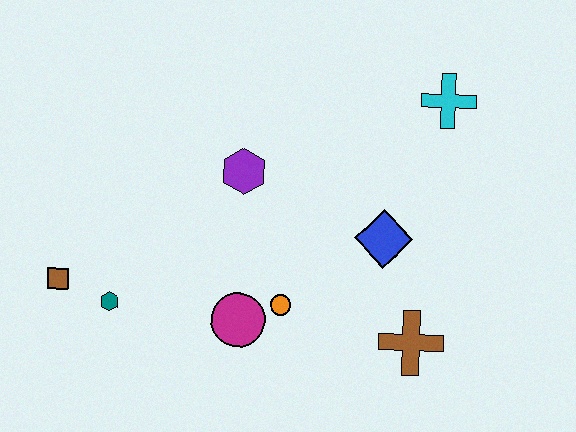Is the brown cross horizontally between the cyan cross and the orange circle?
Yes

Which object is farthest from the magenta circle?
The cyan cross is farthest from the magenta circle.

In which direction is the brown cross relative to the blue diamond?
The brown cross is below the blue diamond.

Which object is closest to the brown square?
The teal hexagon is closest to the brown square.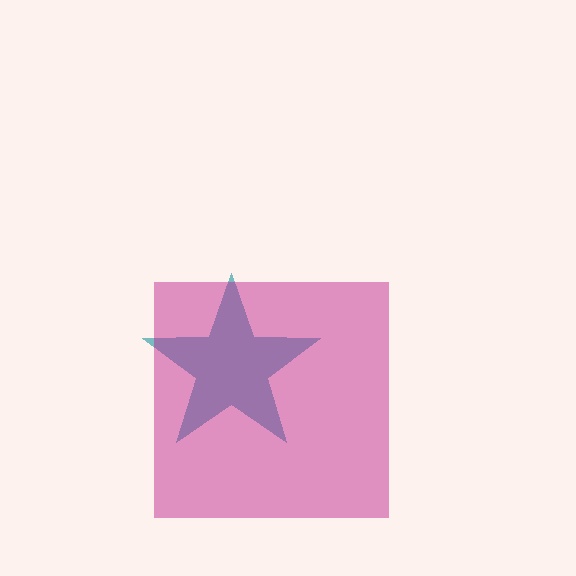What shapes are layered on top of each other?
The layered shapes are: a teal star, a magenta square.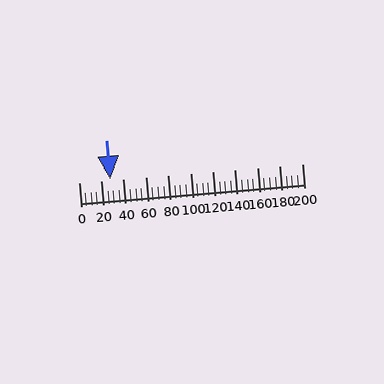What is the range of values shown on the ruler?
The ruler shows values from 0 to 200.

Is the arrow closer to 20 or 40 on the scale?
The arrow is closer to 20.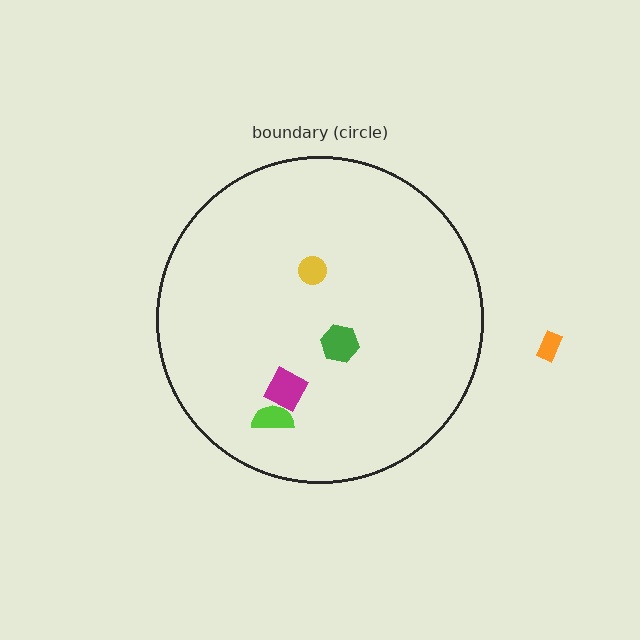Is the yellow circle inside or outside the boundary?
Inside.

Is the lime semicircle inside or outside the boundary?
Inside.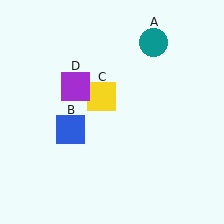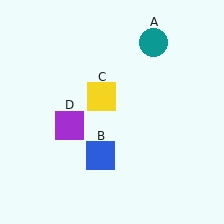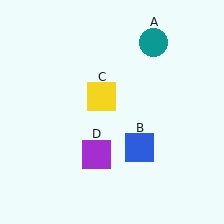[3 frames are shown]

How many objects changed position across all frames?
2 objects changed position: blue square (object B), purple square (object D).